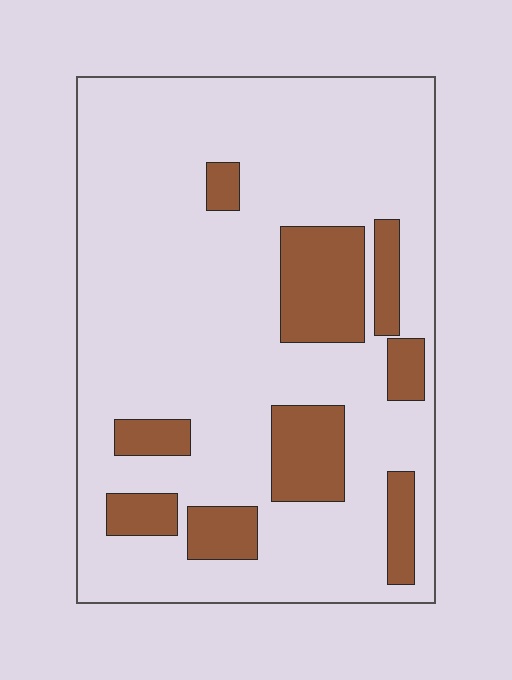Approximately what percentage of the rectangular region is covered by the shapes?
Approximately 20%.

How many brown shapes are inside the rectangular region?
9.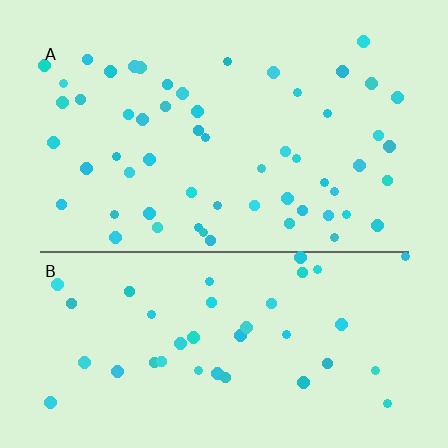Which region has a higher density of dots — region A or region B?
A (the top).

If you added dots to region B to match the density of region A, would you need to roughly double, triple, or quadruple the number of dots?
Approximately double.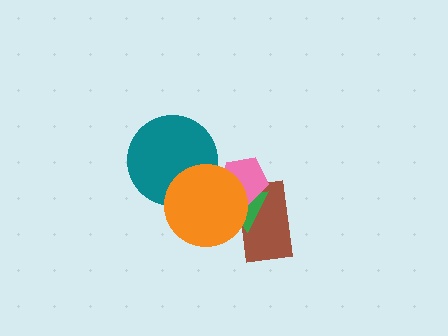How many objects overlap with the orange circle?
4 objects overlap with the orange circle.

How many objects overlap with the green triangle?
3 objects overlap with the green triangle.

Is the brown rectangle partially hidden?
Yes, it is partially covered by another shape.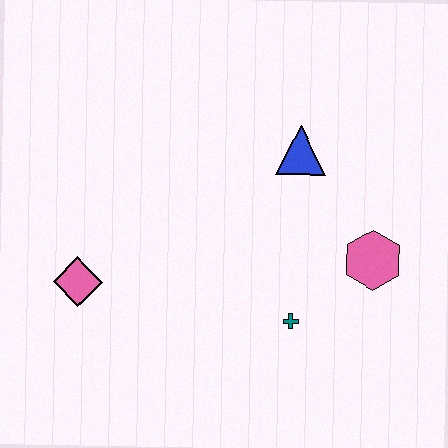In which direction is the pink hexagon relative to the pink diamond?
The pink hexagon is to the right of the pink diamond.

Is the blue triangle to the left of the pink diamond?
No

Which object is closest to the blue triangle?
The pink hexagon is closest to the blue triangle.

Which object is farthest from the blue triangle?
The pink diamond is farthest from the blue triangle.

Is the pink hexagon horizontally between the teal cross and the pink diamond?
No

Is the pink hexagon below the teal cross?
No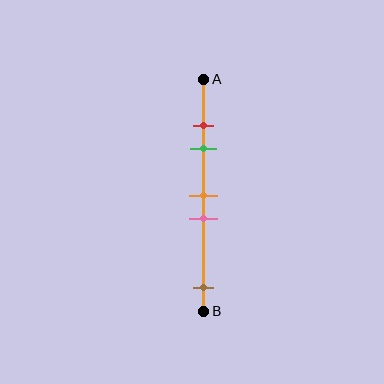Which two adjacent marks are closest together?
The red and green marks are the closest adjacent pair.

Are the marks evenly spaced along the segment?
No, the marks are not evenly spaced.